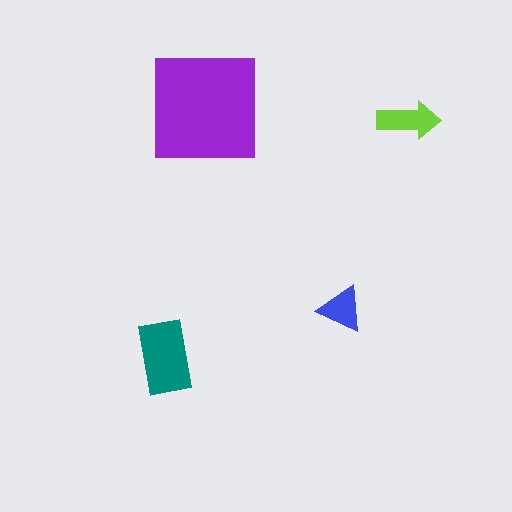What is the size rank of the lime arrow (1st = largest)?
3rd.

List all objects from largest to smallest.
The purple square, the teal rectangle, the lime arrow, the blue triangle.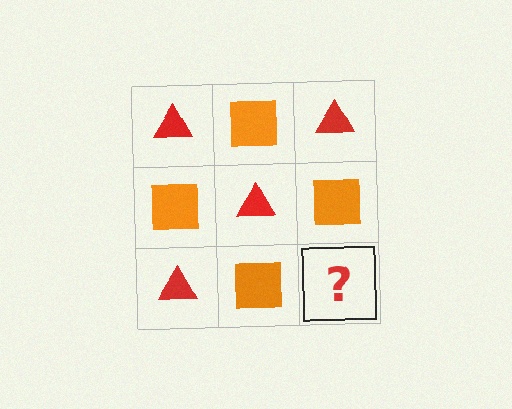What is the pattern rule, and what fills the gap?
The rule is that it alternates red triangle and orange square in a checkerboard pattern. The gap should be filled with a red triangle.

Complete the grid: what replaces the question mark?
The question mark should be replaced with a red triangle.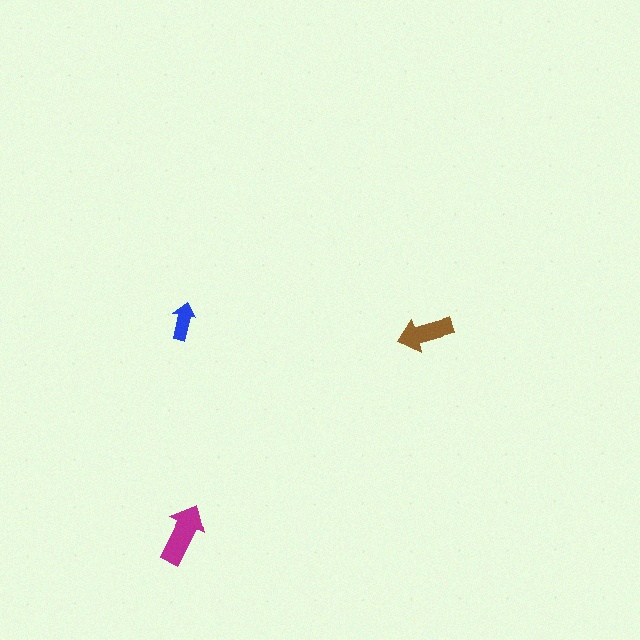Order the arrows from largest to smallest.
the magenta one, the brown one, the blue one.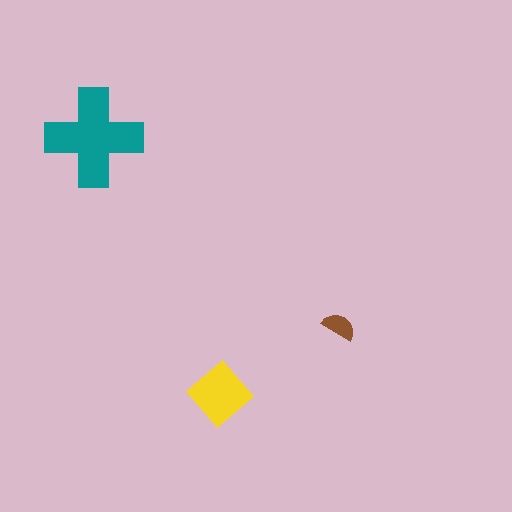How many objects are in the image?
There are 3 objects in the image.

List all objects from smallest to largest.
The brown semicircle, the yellow diamond, the teal cross.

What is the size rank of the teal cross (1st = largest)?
1st.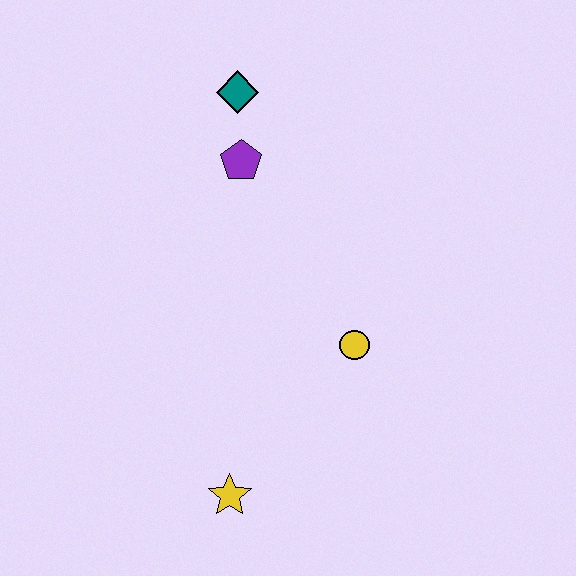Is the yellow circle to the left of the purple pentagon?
No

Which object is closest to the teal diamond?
The purple pentagon is closest to the teal diamond.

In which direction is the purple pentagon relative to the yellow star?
The purple pentagon is above the yellow star.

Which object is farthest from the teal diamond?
The yellow star is farthest from the teal diamond.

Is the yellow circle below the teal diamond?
Yes